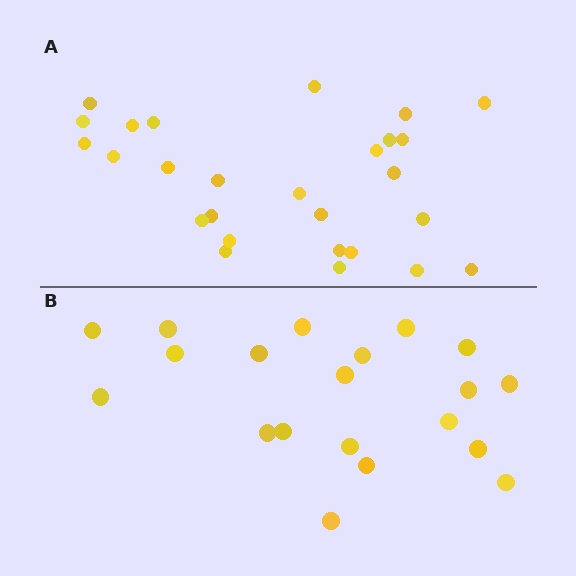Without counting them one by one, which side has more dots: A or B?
Region A (the top region) has more dots.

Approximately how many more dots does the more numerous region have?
Region A has roughly 8 or so more dots than region B.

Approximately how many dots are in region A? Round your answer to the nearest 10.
About 30 dots. (The exact count is 27, which rounds to 30.)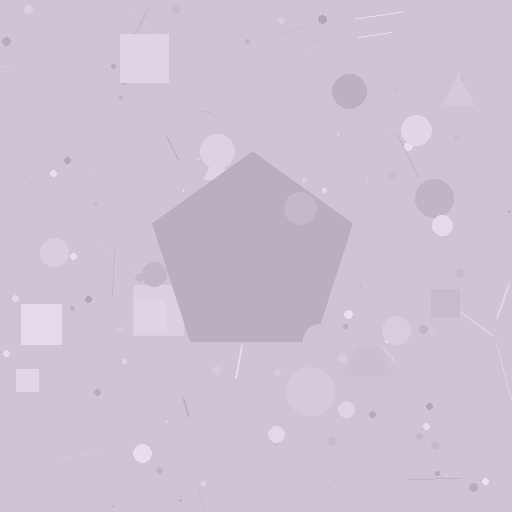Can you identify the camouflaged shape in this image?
The camouflaged shape is a pentagon.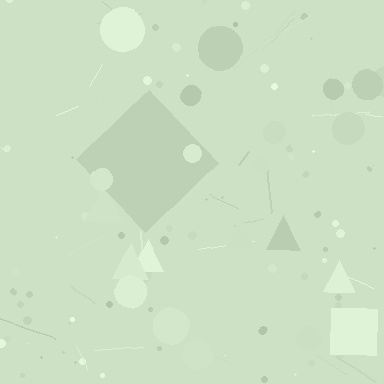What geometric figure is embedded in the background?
A diamond is embedded in the background.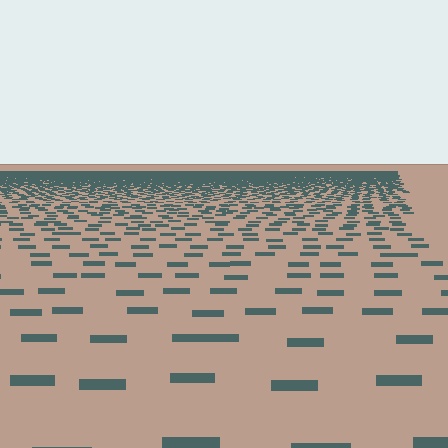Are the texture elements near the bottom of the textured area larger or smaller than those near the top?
Larger. Near the bottom, elements are closer to the viewer and appear at a bigger on-screen size.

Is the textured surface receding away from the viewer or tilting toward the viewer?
The surface is receding away from the viewer. Texture elements get smaller and denser toward the top.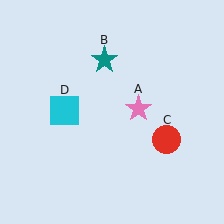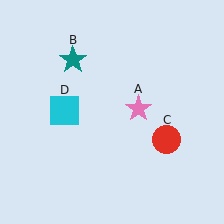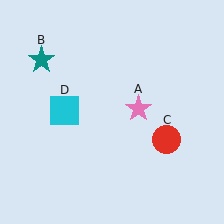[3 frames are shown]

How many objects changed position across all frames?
1 object changed position: teal star (object B).